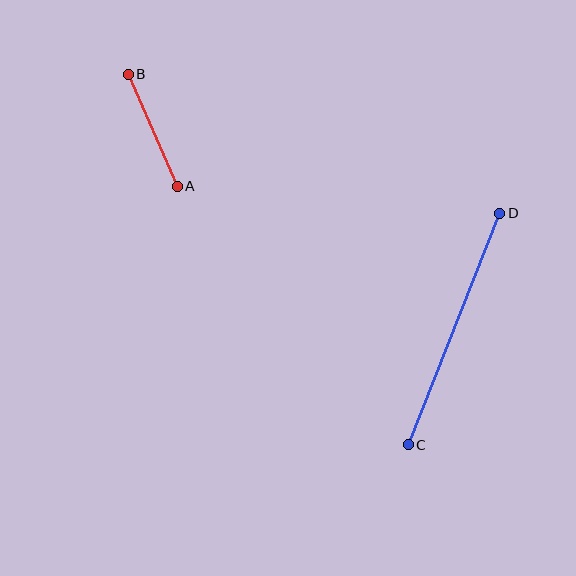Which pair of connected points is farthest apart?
Points C and D are farthest apart.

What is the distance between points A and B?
The distance is approximately 122 pixels.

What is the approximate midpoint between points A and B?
The midpoint is at approximately (153, 130) pixels.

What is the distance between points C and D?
The distance is approximately 249 pixels.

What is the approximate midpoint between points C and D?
The midpoint is at approximately (454, 329) pixels.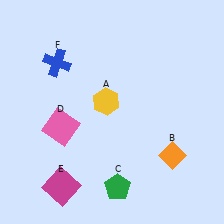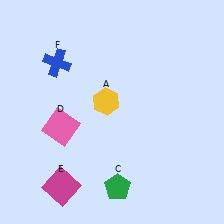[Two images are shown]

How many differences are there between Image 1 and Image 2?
There is 1 difference between the two images.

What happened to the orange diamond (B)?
The orange diamond (B) was removed in Image 2. It was in the bottom-right area of Image 1.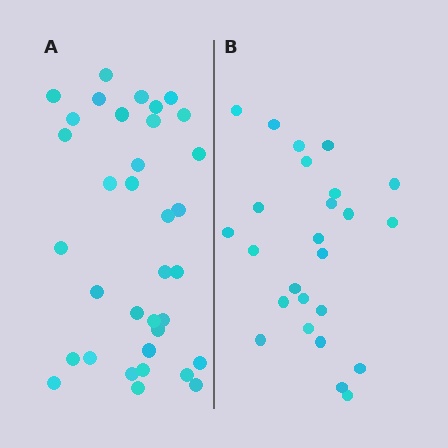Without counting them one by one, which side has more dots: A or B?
Region A (the left region) has more dots.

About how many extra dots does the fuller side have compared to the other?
Region A has roughly 10 or so more dots than region B.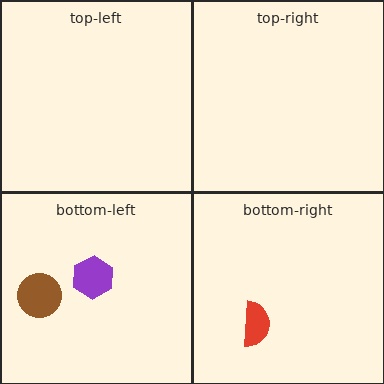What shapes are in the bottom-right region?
The red semicircle.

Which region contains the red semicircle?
The bottom-right region.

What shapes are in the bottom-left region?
The purple hexagon, the brown circle.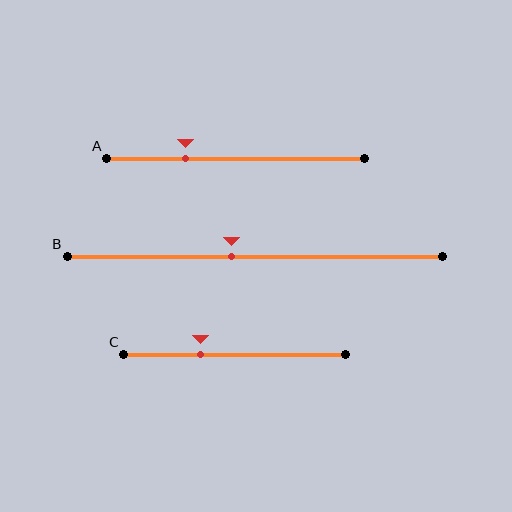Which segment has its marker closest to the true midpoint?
Segment B has its marker closest to the true midpoint.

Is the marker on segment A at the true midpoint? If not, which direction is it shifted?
No, the marker on segment A is shifted to the left by about 19% of the segment length.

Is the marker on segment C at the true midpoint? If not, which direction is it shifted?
No, the marker on segment C is shifted to the left by about 16% of the segment length.